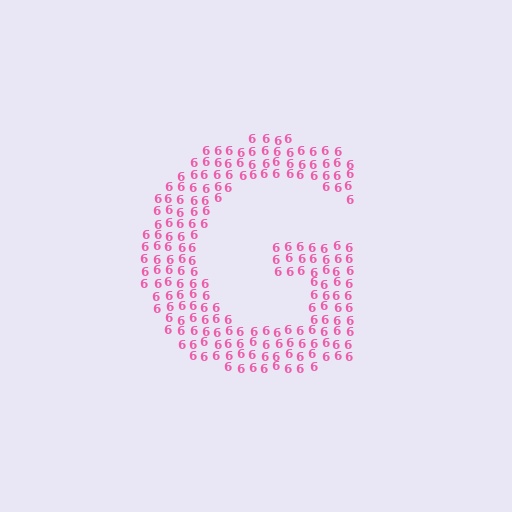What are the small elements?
The small elements are digit 6's.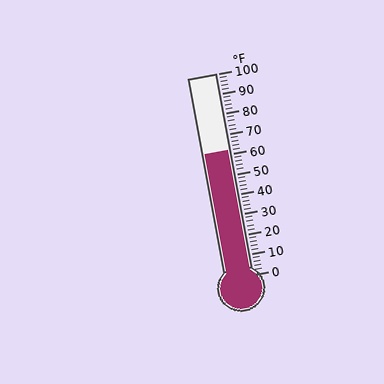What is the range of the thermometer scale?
The thermometer scale ranges from 0°F to 100°F.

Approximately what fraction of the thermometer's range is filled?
The thermometer is filled to approximately 60% of its range.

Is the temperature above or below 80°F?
The temperature is below 80°F.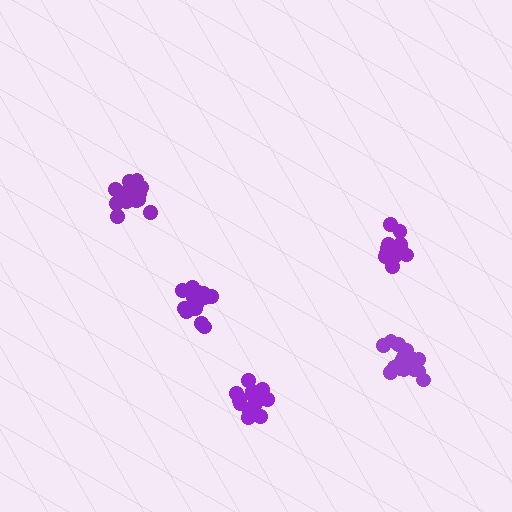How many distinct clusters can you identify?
There are 5 distinct clusters.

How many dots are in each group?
Group 1: 16 dots, Group 2: 16 dots, Group 3: 15 dots, Group 4: 19 dots, Group 5: 20 dots (86 total).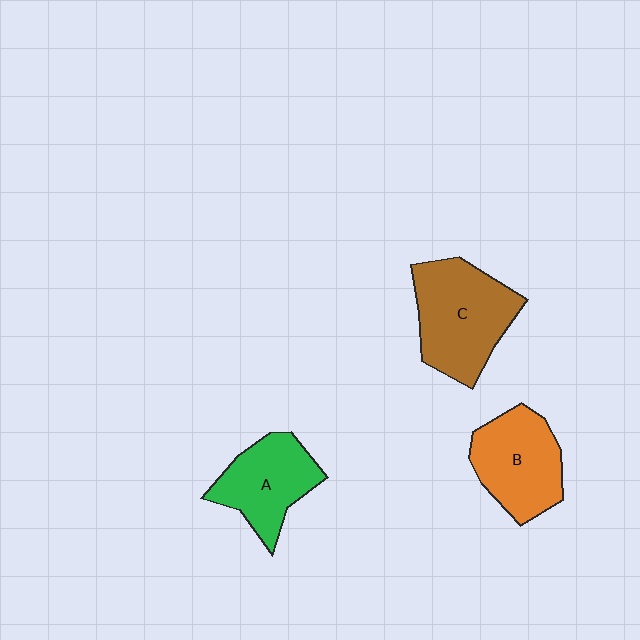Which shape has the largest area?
Shape C (brown).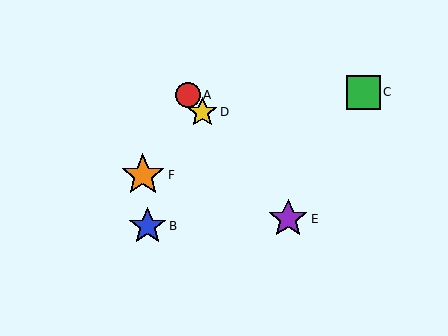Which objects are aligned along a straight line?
Objects A, D, E are aligned along a straight line.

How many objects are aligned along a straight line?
3 objects (A, D, E) are aligned along a straight line.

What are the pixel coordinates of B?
Object B is at (148, 226).